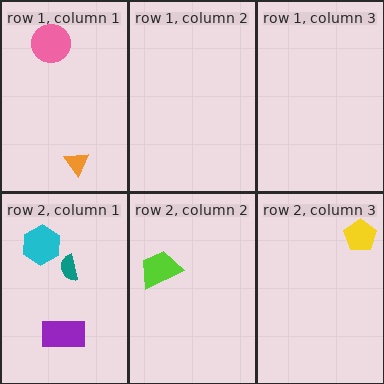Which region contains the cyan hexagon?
The row 2, column 1 region.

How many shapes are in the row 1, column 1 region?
2.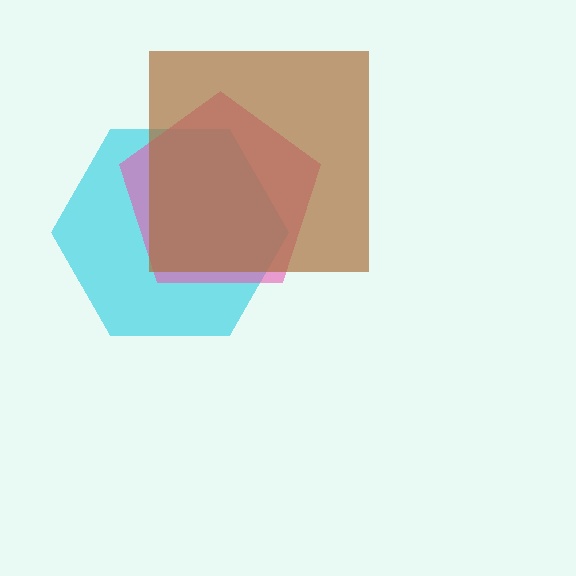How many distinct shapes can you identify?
There are 3 distinct shapes: a cyan hexagon, a pink pentagon, a brown square.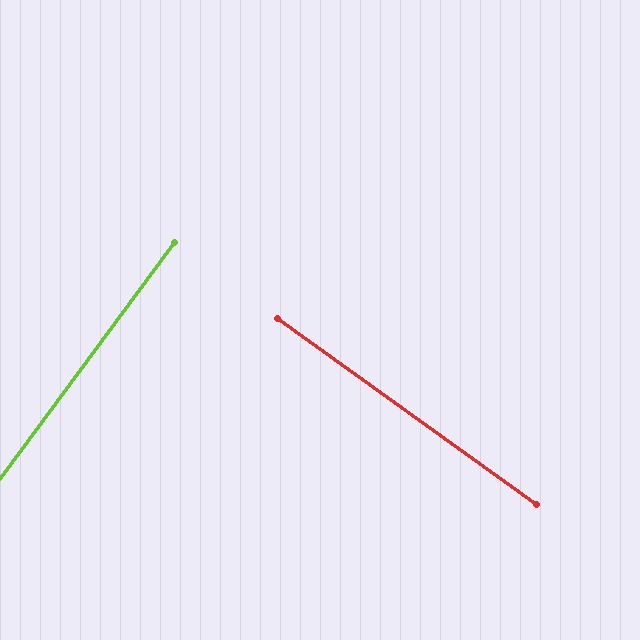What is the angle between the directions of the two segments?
Approximately 89 degrees.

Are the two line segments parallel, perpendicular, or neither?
Perpendicular — they meet at approximately 89°.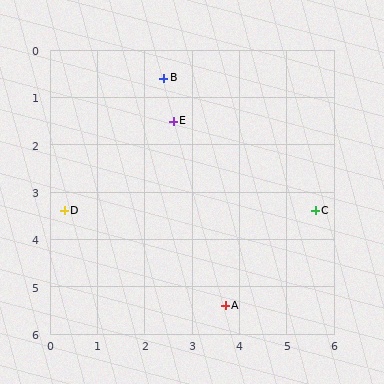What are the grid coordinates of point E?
Point E is at approximately (2.6, 1.5).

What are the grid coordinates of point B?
Point B is at approximately (2.4, 0.6).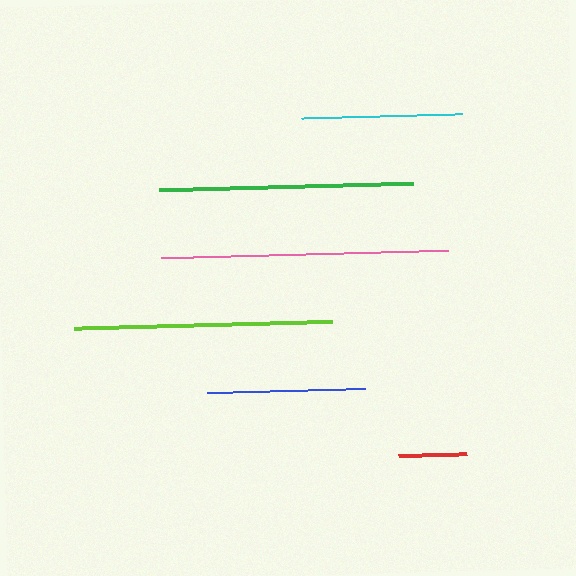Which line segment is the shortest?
The red line is the shortest at approximately 68 pixels.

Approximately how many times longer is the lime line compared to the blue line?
The lime line is approximately 1.6 times the length of the blue line.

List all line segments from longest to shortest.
From longest to shortest: pink, lime, green, cyan, blue, red.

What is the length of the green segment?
The green segment is approximately 254 pixels long.